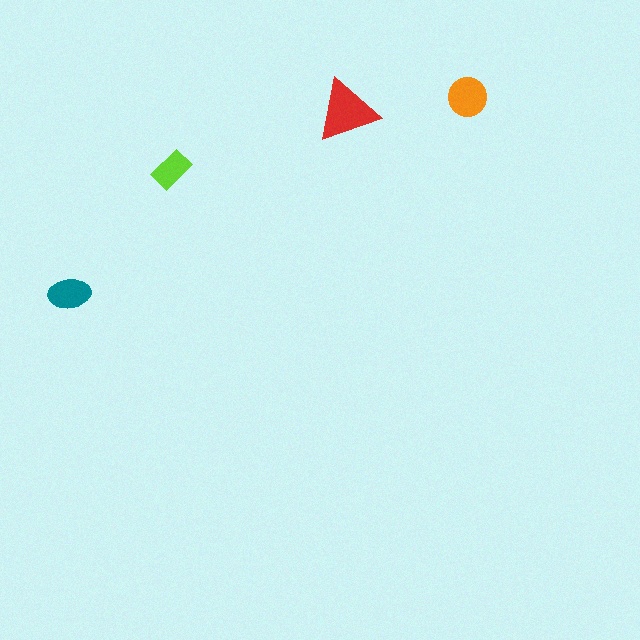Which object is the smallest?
The lime rectangle.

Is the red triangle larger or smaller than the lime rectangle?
Larger.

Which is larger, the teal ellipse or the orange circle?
The orange circle.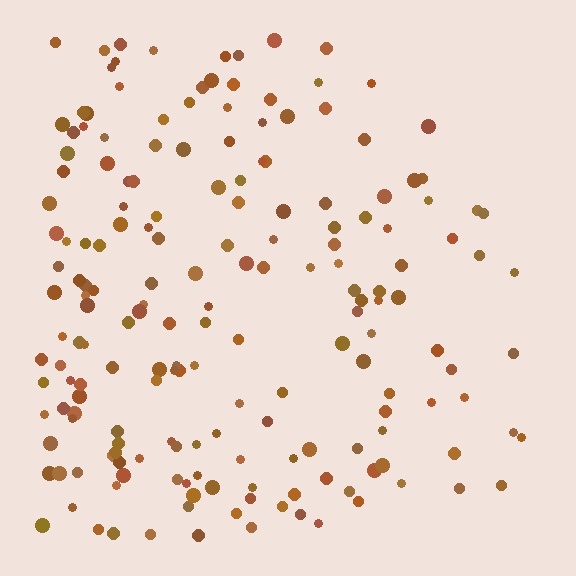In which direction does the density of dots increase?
From right to left, with the left side densest.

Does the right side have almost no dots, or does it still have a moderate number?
Still a moderate number, just noticeably fewer than the left.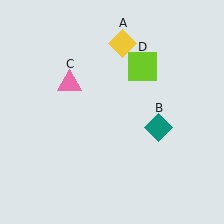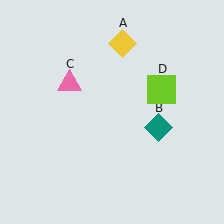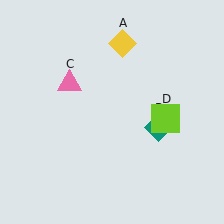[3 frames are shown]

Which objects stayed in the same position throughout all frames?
Yellow diamond (object A) and teal diamond (object B) and pink triangle (object C) remained stationary.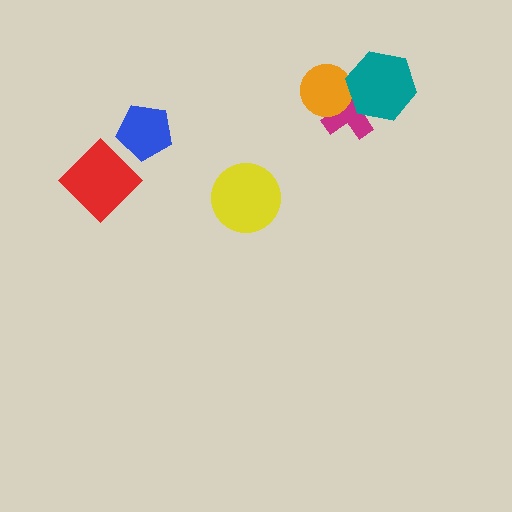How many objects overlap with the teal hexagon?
2 objects overlap with the teal hexagon.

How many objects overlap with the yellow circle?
0 objects overlap with the yellow circle.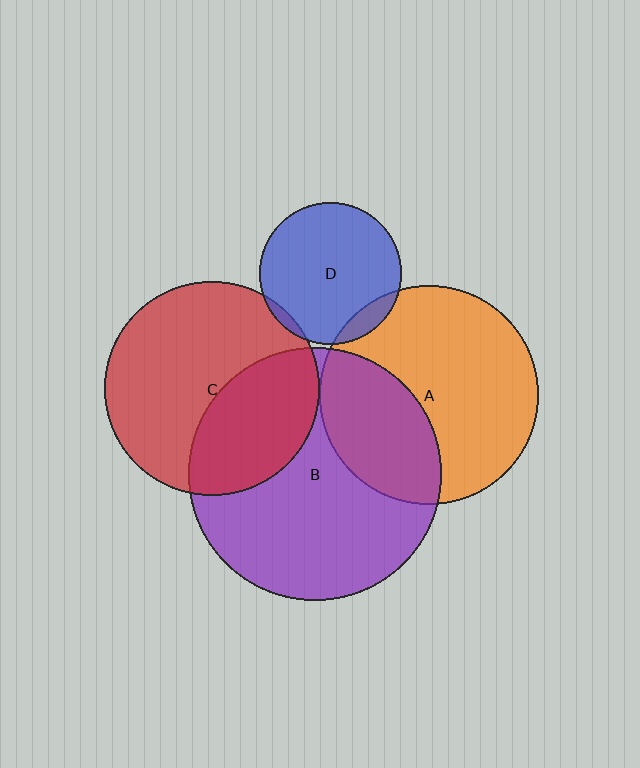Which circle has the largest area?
Circle B (purple).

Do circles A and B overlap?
Yes.